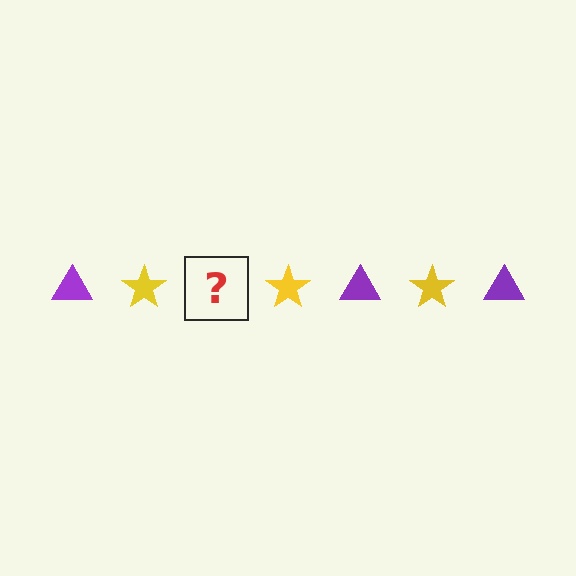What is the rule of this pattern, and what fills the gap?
The rule is that the pattern alternates between purple triangle and yellow star. The gap should be filled with a purple triangle.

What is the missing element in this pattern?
The missing element is a purple triangle.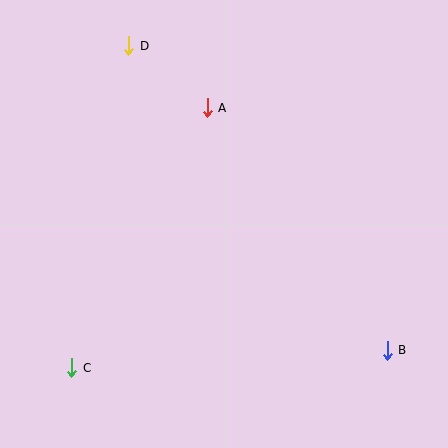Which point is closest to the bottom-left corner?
Point C is closest to the bottom-left corner.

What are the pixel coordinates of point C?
Point C is at (72, 368).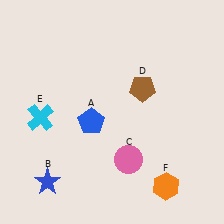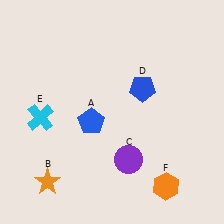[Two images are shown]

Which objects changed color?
B changed from blue to orange. C changed from pink to purple. D changed from brown to blue.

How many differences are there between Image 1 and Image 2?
There are 3 differences between the two images.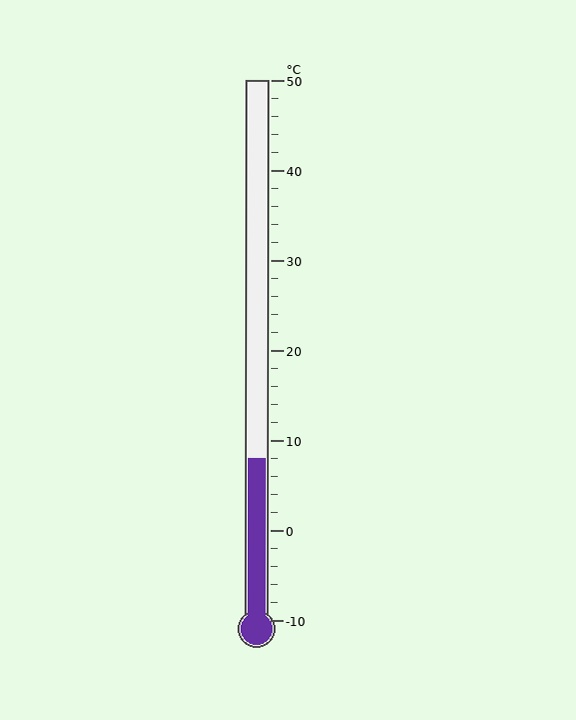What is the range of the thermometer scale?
The thermometer scale ranges from -10°C to 50°C.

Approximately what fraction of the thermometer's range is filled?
The thermometer is filled to approximately 30% of its range.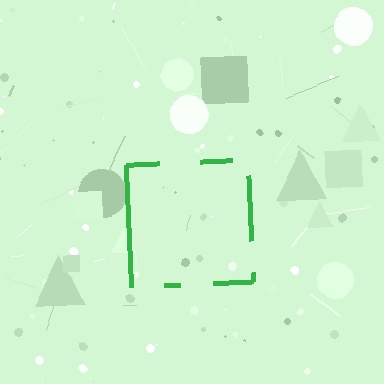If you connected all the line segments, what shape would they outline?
They would outline a square.